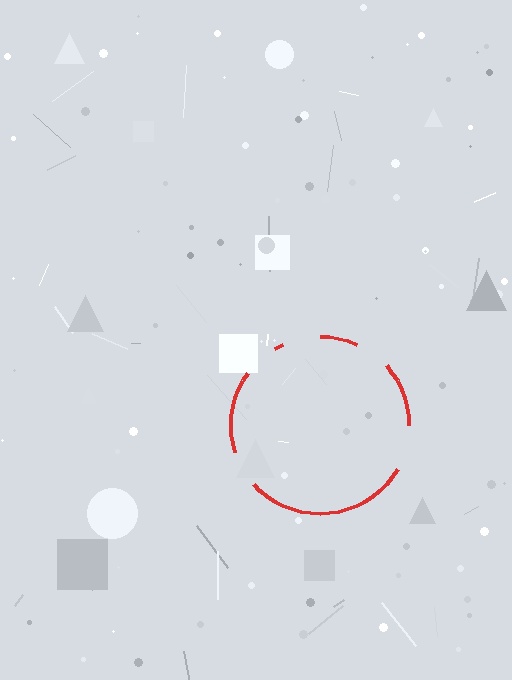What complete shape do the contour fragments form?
The contour fragments form a circle.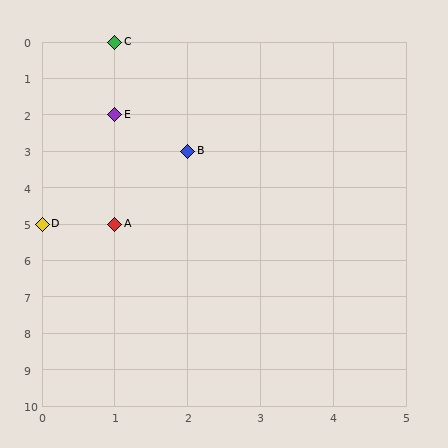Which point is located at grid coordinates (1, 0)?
Point C is at (1, 0).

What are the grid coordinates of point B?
Point B is at grid coordinates (2, 3).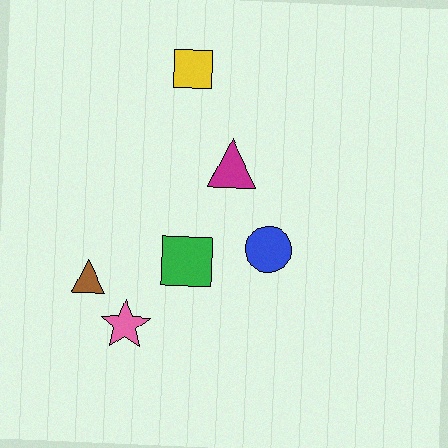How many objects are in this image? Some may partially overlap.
There are 6 objects.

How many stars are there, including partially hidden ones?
There is 1 star.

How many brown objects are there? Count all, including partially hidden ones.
There is 1 brown object.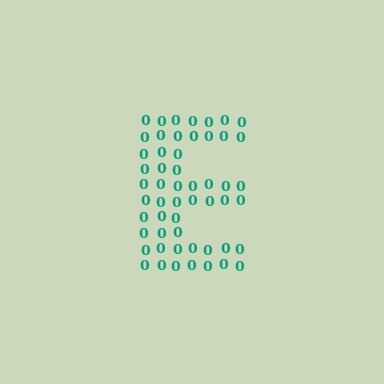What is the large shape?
The large shape is the letter E.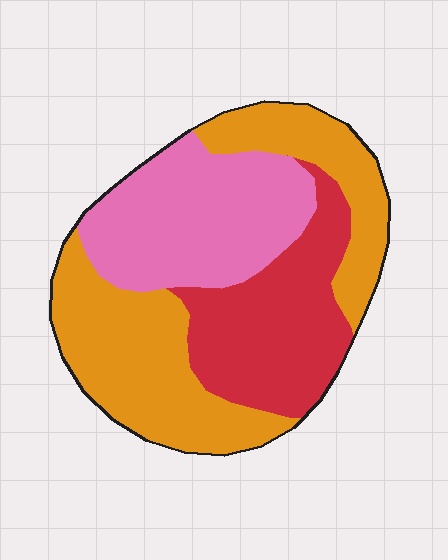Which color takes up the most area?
Orange, at roughly 45%.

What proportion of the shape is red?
Red covers 27% of the shape.